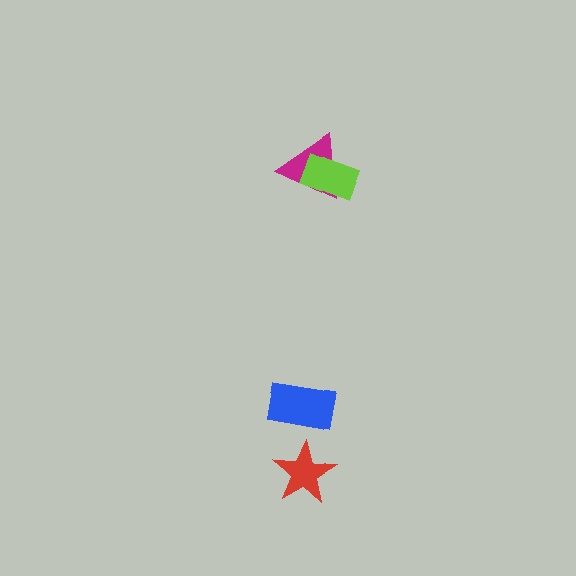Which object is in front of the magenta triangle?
The lime rectangle is in front of the magenta triangle.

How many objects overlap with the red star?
0 objects overlap with the red star.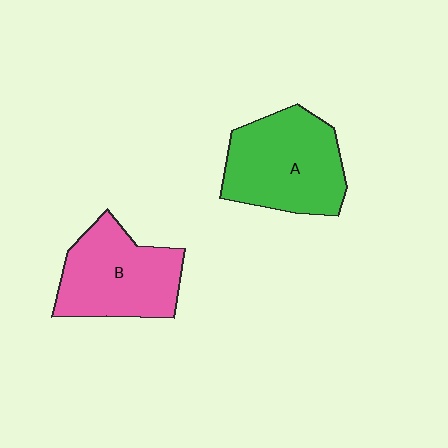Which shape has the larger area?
Shape A (green).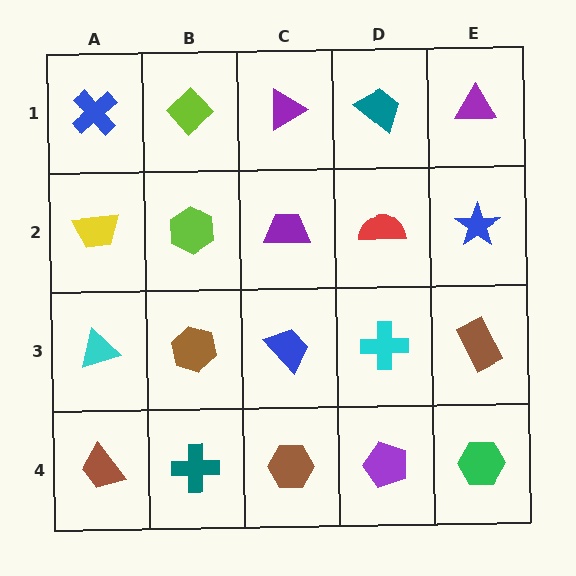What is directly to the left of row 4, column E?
A purple pentagon.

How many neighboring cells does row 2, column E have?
3.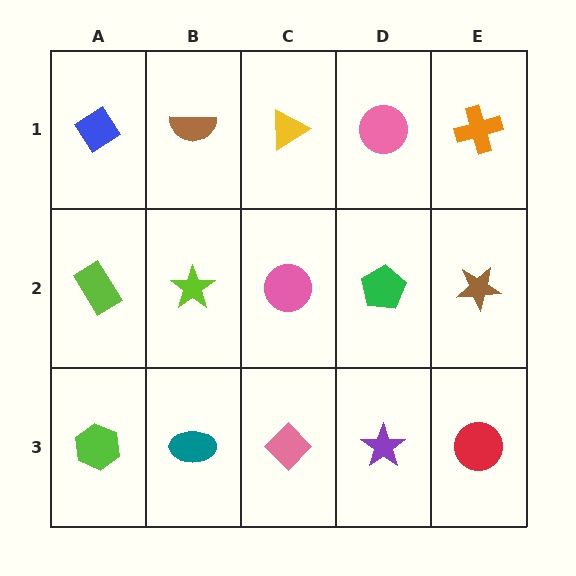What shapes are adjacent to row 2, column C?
A yellow triangle (row 1, column C), a pink diamond (row 3, column C), a lime star (row 2, column B), a green pentagon (row 2, column D).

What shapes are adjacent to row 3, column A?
A lime rectangle (row 2, column A), a teal ellipse (row 3, column B).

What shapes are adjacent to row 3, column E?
A brown star (row 2, column E), a purple star (row 3, column D).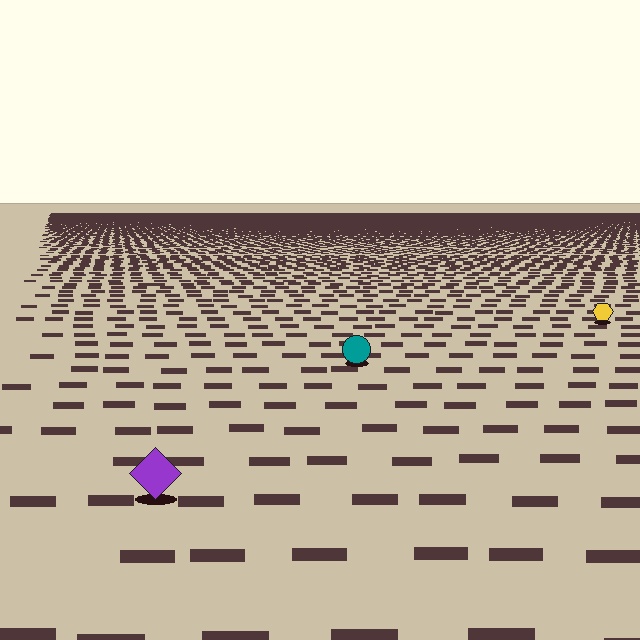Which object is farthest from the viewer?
The yellow hexagon is farthest from the viewer. It appears smaller and the ground texture around it is denser.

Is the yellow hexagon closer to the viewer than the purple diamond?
No. The purple diamond is closer — you can tell from the texture gradient: the ground texture is coarser near it.